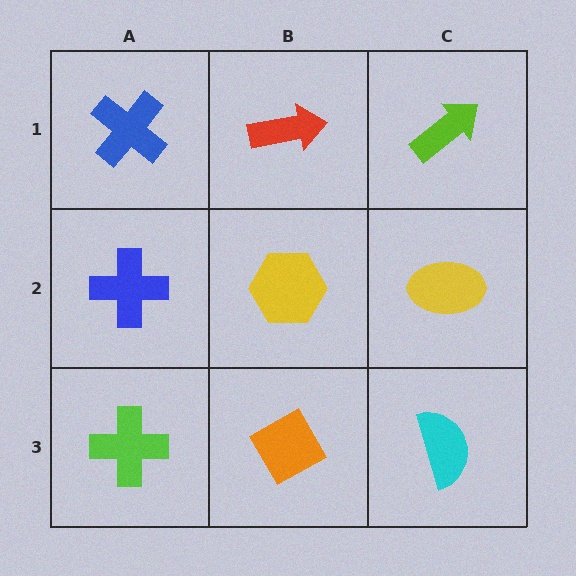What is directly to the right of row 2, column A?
A yellow hexagon.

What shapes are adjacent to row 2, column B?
A red arrow (row 1, column B), an orange diamond (row 3, column B), a blue cross (row 2, column A), a yellow ellipse (row 2, column C).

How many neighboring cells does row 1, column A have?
2.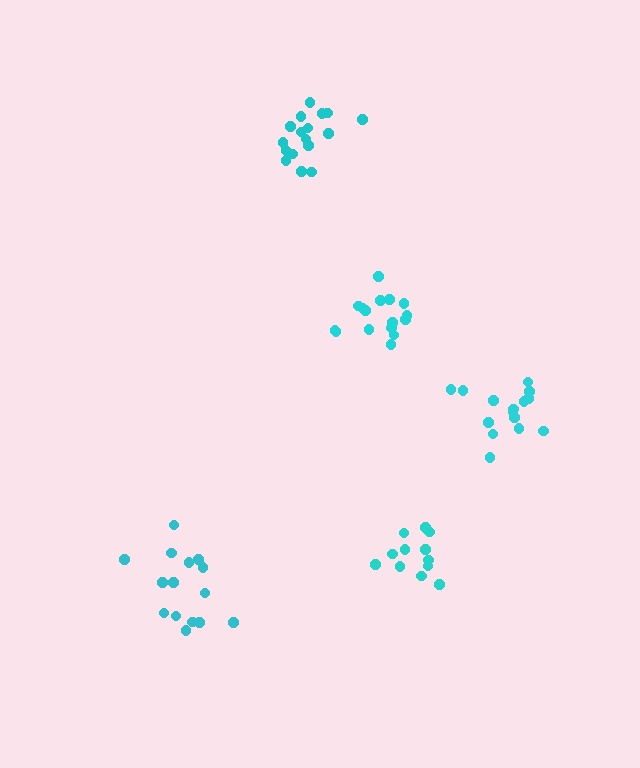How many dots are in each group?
Group 1: 15 dots, Group 2: 17 dots, Group 3: 12 dots, Group 4: 16 dots, Group 5: 15 dots (75 total).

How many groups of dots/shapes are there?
There are 5 groups.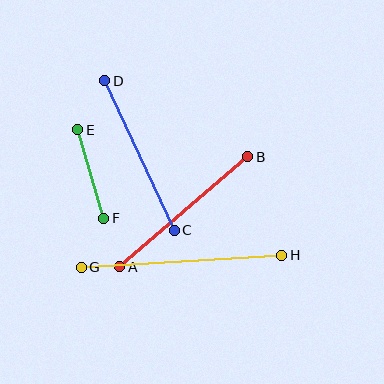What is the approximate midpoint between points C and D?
The midpoint is at approximately (139, 155) pixels.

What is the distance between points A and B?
The distance is approximately 169 pixels.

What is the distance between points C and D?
The distance is approximately 165 pixels.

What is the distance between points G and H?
The distance is approximately 201 pixels.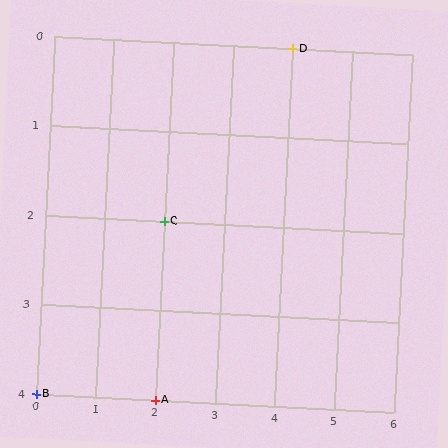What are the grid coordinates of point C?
Point C is at grid coordinates (2, 2).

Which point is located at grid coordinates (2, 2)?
Point C is at (2, 2).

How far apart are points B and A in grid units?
Points B and A are 2 columns apart.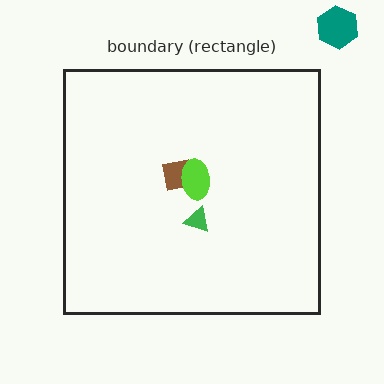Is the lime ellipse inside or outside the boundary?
Inside.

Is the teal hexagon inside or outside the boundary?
Outside.